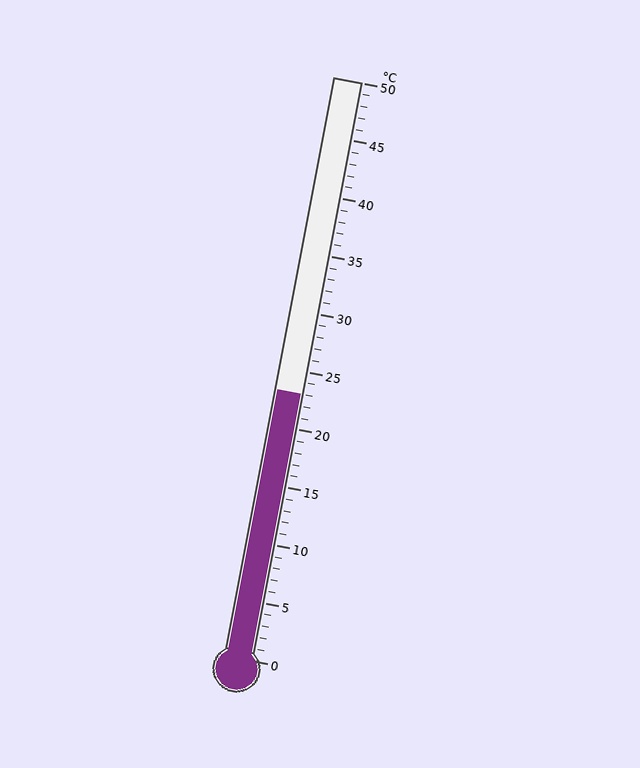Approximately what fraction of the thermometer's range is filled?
The thermometer is filled to approximately 45% of its range.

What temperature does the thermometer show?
The thermometer shows approximately 23°C.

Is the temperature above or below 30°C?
The temperature is below 30°C.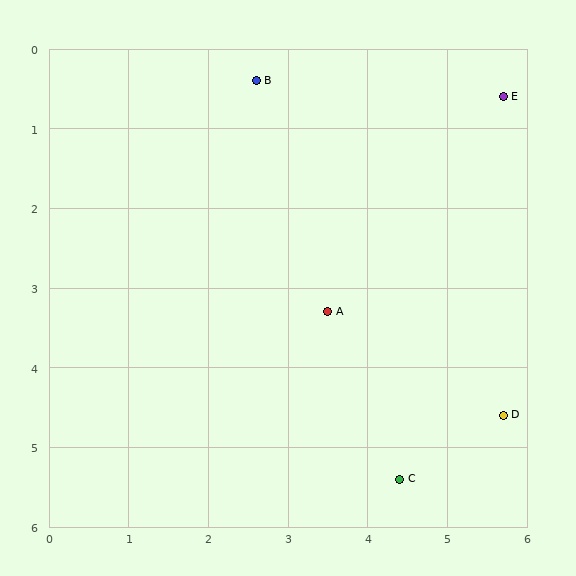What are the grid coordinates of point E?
Point E is at approximately (5.7, 0.6).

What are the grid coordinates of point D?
Point D is at approximately (5.7, 4.6).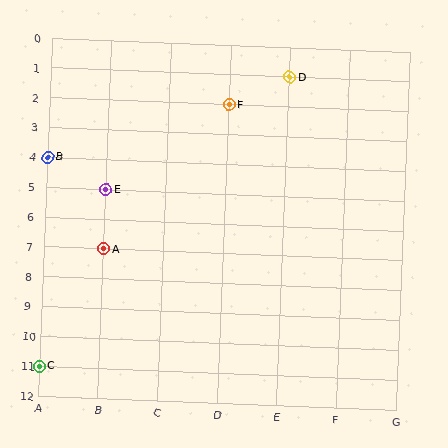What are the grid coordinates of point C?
Point C is at grid coordinates (A, 11).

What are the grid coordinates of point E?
Point E is at grid coordinates (B, 5).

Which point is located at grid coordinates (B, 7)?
Point A is at (B, 7).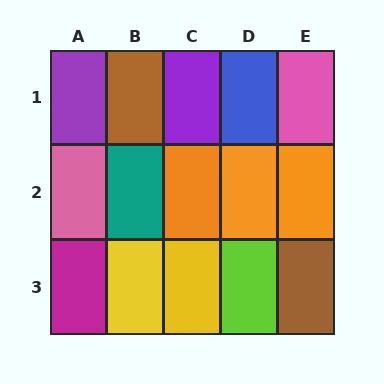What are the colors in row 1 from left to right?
Purple, brown, purple, blue, pink.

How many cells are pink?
2 cells are pink.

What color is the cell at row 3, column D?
Lime.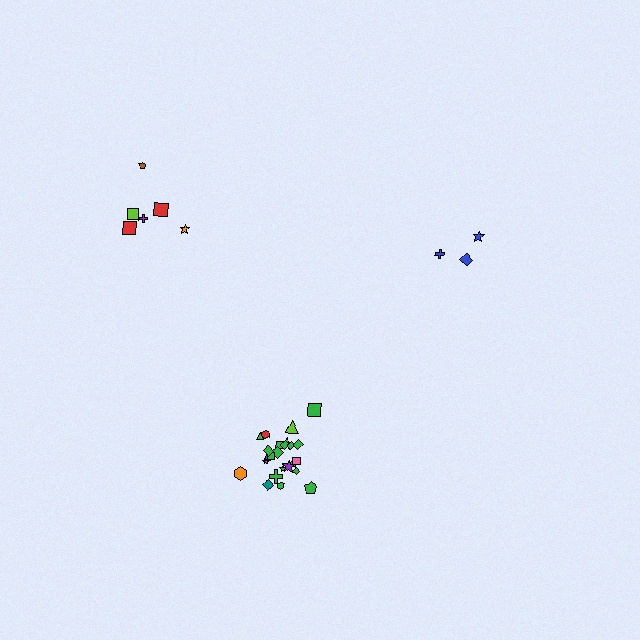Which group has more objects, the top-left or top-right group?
The top-left group.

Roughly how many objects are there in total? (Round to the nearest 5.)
Roughly 35 objects in total.